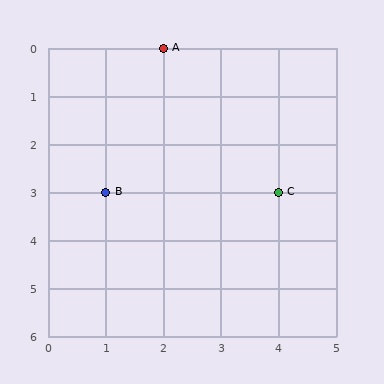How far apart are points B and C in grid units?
Points B and C are 3 columns apart.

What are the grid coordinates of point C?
Point C is at grid coordinates (4, 3).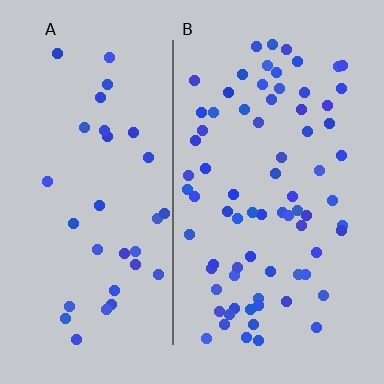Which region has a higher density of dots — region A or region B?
B (the right).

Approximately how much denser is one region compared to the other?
Approximately 2.2× — region B over region A.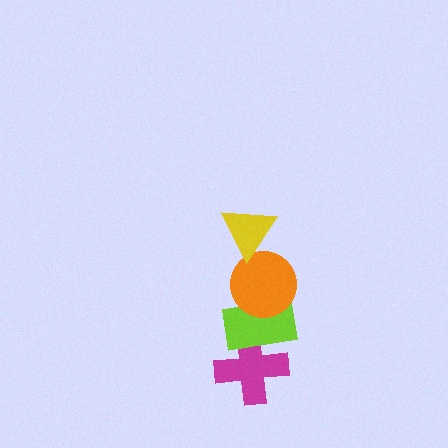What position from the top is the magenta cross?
The magenta cross is 4th from the top.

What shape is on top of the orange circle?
The yellow triangle is on top of the orange circle.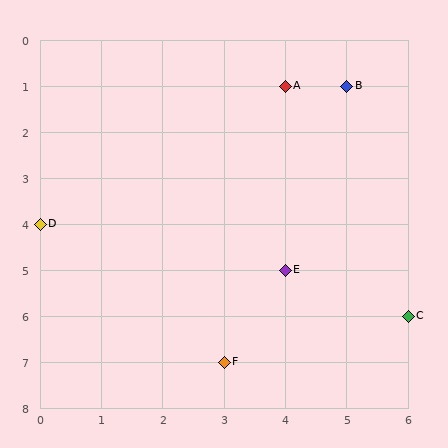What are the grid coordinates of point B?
Point B is at grid coordinates (5, 1).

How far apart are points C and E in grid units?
Points C and E are 2 columns and 1 row apart (about 2.2 grid units diagonally).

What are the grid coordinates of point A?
Point A is at grid coordinates (4, 1).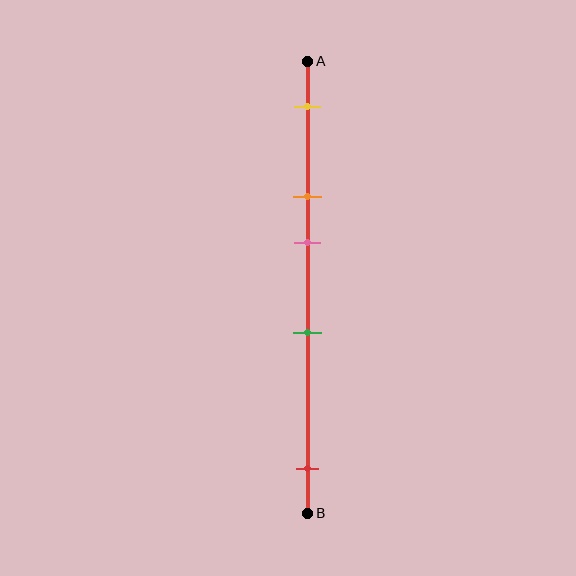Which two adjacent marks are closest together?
The orange and pink marks are the closest adjacent pair.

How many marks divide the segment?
There are 5 marks dividing the segment.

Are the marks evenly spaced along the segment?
No, the marks are not evenly spaced.